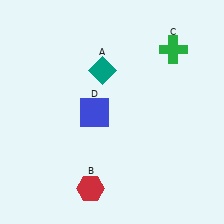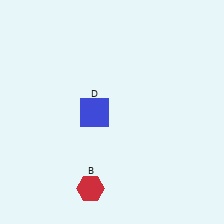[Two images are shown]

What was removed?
The green cross (C), the teal diamond (A) were removed in Image 2.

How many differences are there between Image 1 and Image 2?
There are 2 differences between the two images.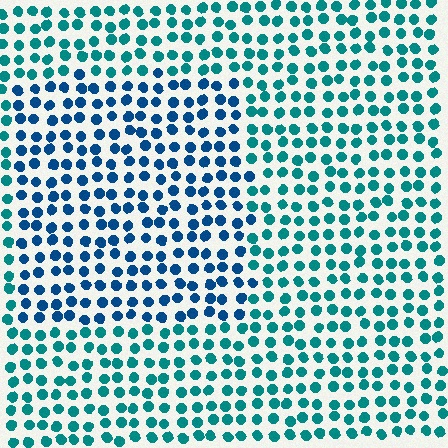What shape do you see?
I see a rectangle.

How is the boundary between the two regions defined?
The boundary is defined purely by a slight shift in hue (about 31 degrees). Spacing, size, and orientation are identical on both sides.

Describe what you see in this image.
The image is filled with small teal elements in a uniform arrangement. A rectangle-shaped region is visible where the elements are tinted to a slightly different hue, forming a subtle color boundary.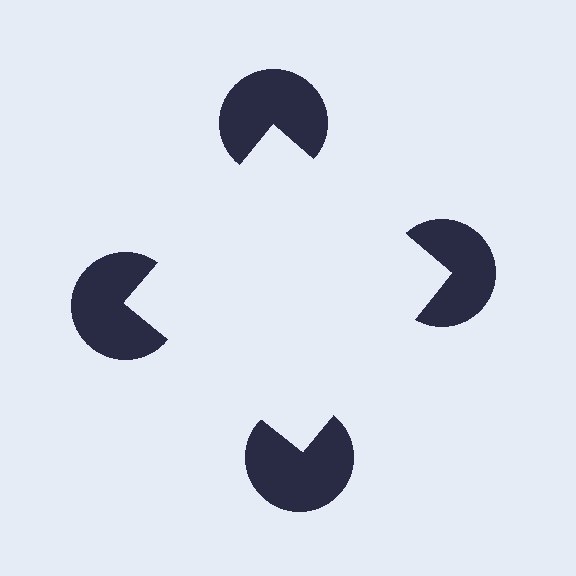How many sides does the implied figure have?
4 sides.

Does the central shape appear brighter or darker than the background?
It typically appears slightly brighter than the background, even though no actual brightness change is drawn.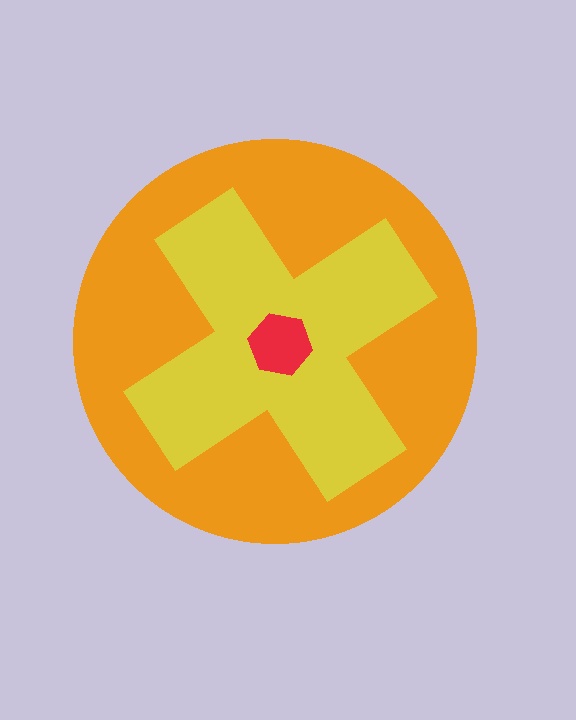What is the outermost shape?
The orange circle.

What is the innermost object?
The red hexagon.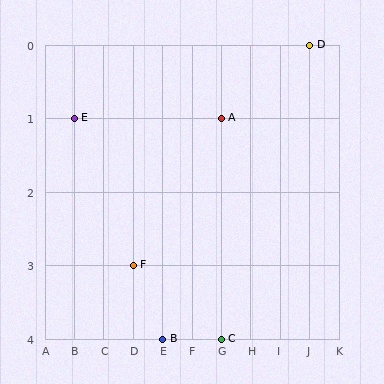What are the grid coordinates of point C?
Point C is at grid coordinates (G, 4).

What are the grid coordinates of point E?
Point E is at grid coordinates (B, 1).